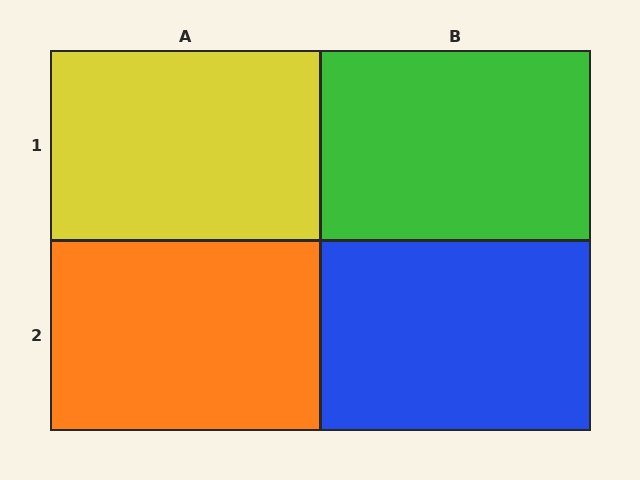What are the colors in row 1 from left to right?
Yellow, green.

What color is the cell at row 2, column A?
Orange.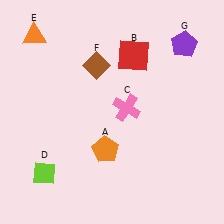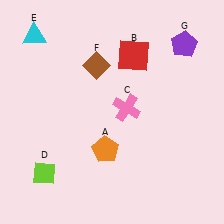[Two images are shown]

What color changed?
The triangle (E) changed from orange in Image 1 to cyan in Image 2.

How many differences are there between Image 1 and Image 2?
There is 1 difference between the two images.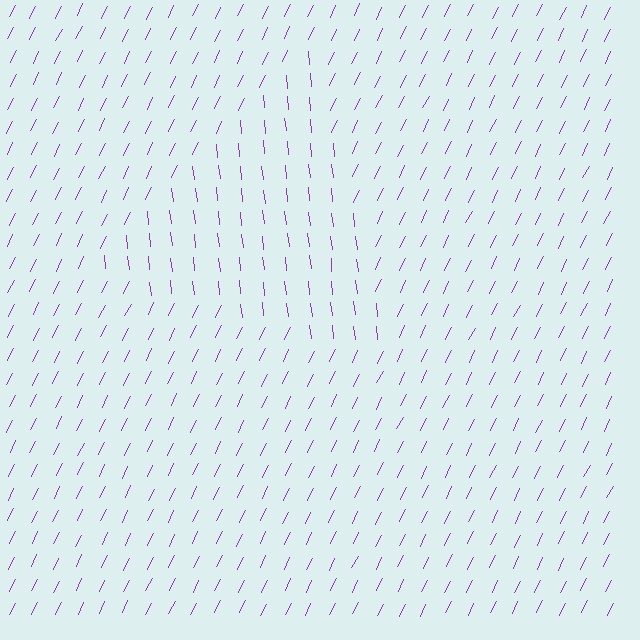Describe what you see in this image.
The image is filled with small purple line segments. A triangle region in the image has lines oriented differently from the surrounding lines, creating a visible texture boundary.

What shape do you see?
I see a triangle.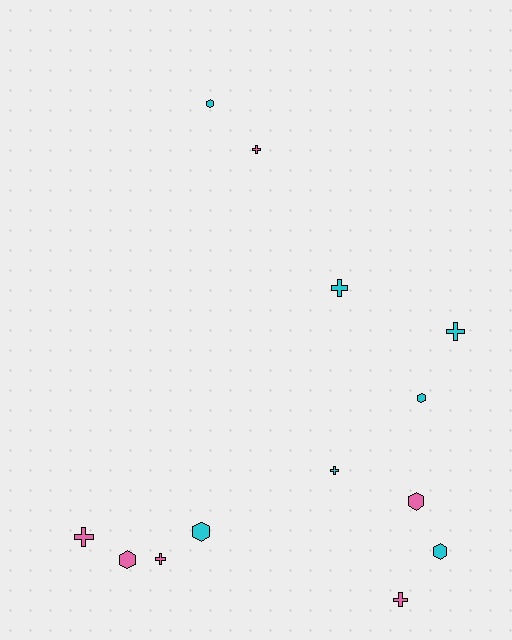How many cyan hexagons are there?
There are 4 cyan hexagons.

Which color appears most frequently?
Cyan, with 7 objects.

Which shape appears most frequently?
Cross, with 7 objects.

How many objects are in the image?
There are 13 objects.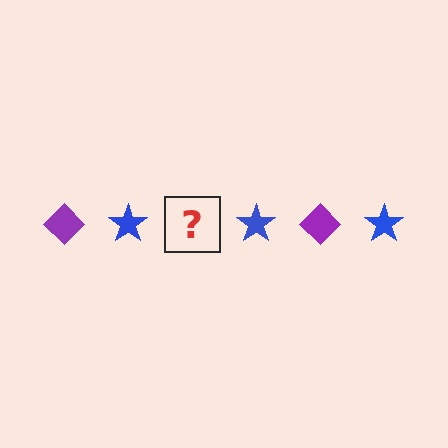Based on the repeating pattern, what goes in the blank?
The blank should be a purple diamond.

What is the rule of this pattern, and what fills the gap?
The rule is that the pattern alternates between purple diamond and blue star. The gap should be filled with a purple diamond.